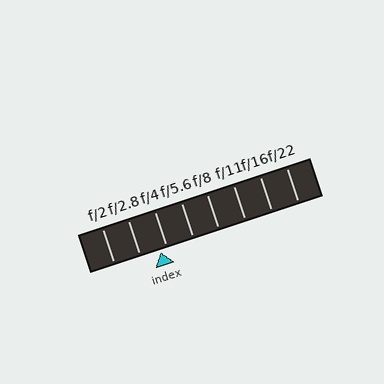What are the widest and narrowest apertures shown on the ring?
The widest aperture shown is f/2 and the narrowest is f/22.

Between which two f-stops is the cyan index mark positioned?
The index mark is between f/2.8 and f/4.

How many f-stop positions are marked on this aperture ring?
There are 8 f-stop positions marked.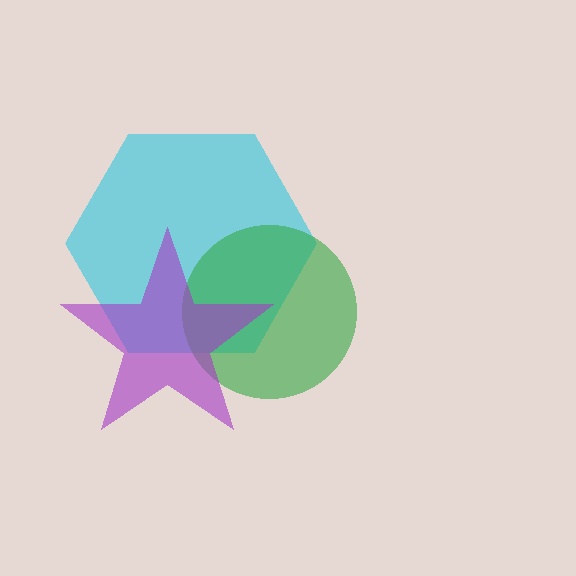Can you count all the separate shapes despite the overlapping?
Yes, there are 3 separate shapes.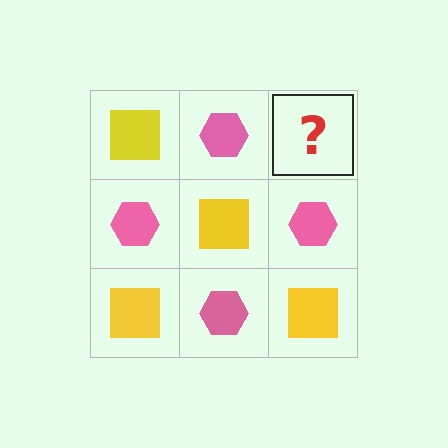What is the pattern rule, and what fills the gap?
The rule is that it alternates yellow square and pink hexagon in a checkerboard pattern. The gap should be filled with a yellow square.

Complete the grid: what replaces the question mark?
The question mark should be replaced with a yellow square.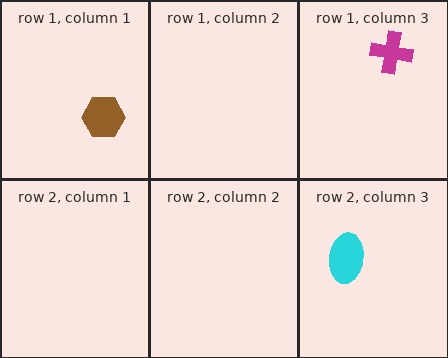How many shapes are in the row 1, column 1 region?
1.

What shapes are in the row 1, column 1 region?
The brown hexagon.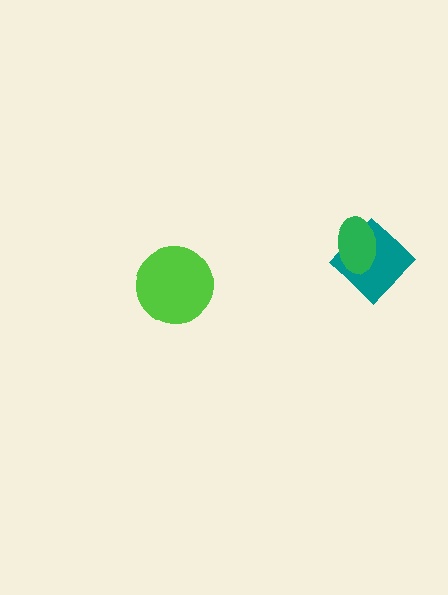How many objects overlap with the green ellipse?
1 object overlaps with the green ellipse.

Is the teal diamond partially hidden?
Yes, it is partially covered by another shape.